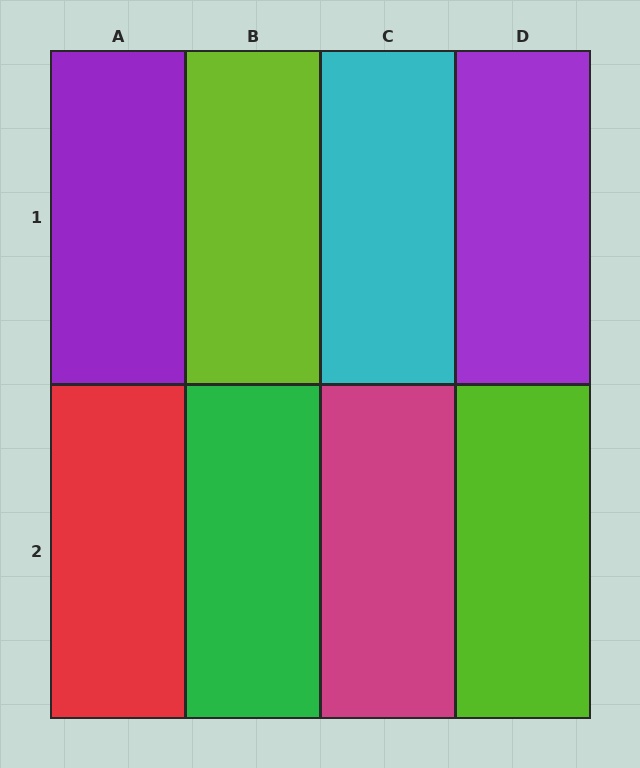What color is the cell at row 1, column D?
Purple.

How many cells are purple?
2 cells are purple.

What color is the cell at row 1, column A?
Purple.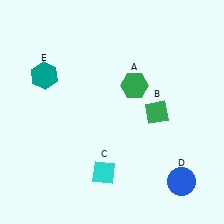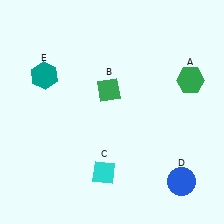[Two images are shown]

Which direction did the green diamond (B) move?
The green diamond (B) moved left.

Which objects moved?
The objects that moved are: the green hexagon (A), the green diamond (B).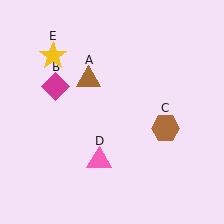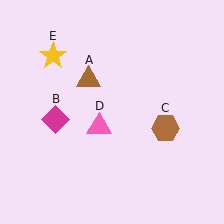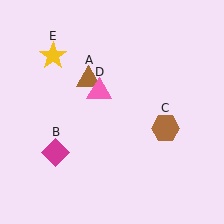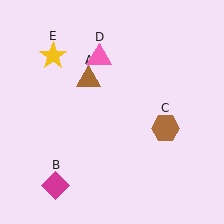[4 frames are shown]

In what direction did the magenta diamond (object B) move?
The magenta diamond (object B) moved down.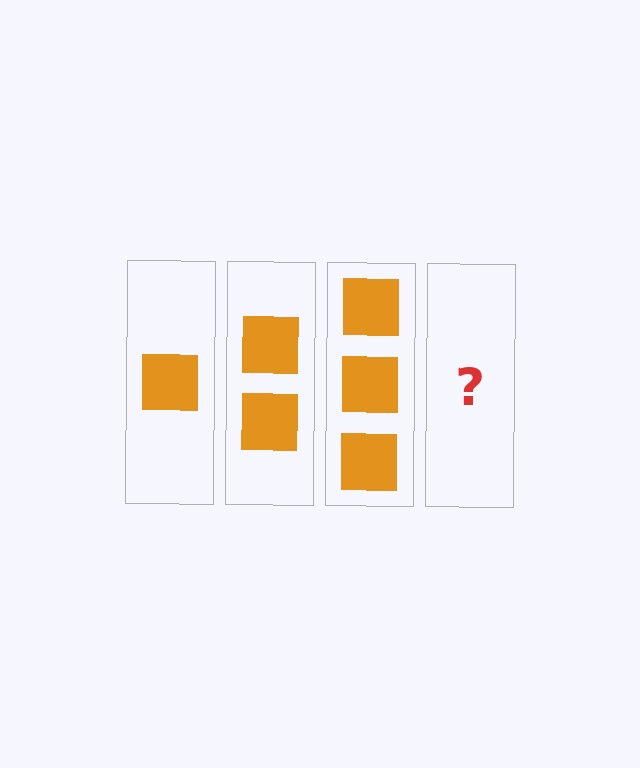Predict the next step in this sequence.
The next step is 4 squares.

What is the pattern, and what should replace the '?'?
The pattern is that each step adds one more square. The '?' should be 4 squares.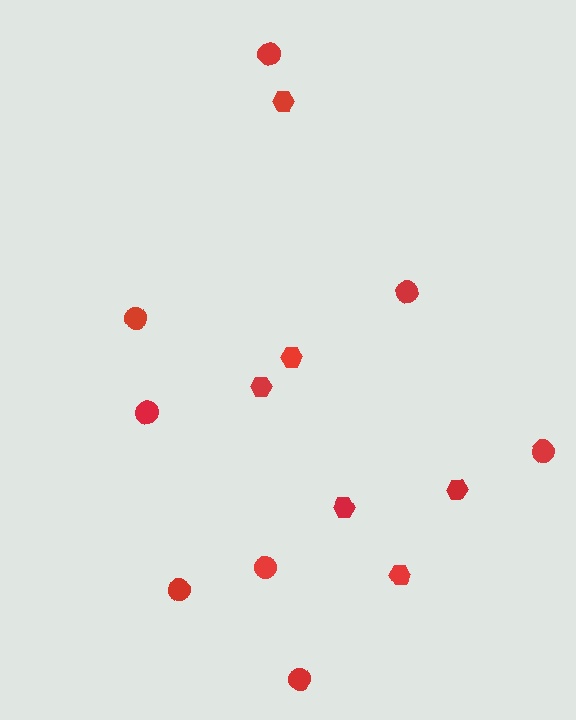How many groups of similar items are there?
There are 2 groups: one group of circles (8) and one group of hexagons (6).